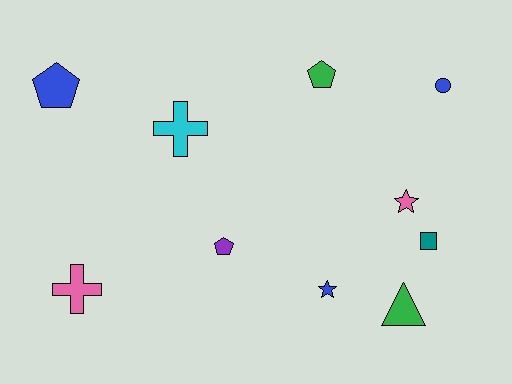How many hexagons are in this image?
There are no hexagons.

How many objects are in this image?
There are 10 objects.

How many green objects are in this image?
There are 2 green objects.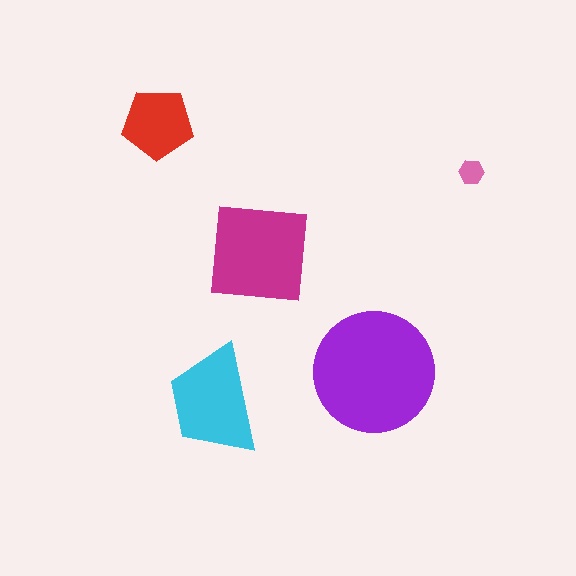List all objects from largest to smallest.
The purple circle, the magenta square, the cyan trapezoid, the red pentagon, the pink hexagon.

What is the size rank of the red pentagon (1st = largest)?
4th.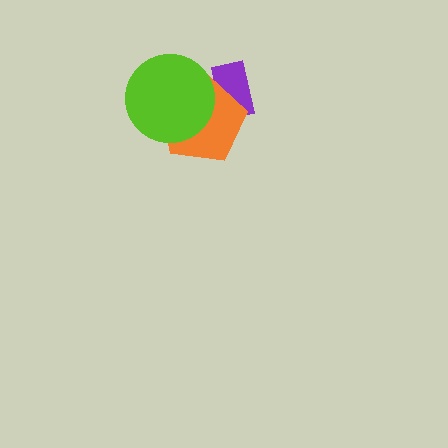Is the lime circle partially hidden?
No, no other shape covers it.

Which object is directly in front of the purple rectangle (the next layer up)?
The orange pentagon is directly in front of the purple rectangle.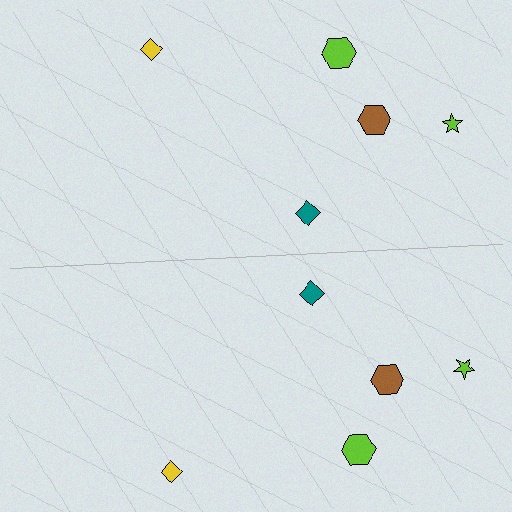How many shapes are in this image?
There are 10 shapes in this image.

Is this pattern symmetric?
Yes, this pattern has bilateral (reflection) symmetry.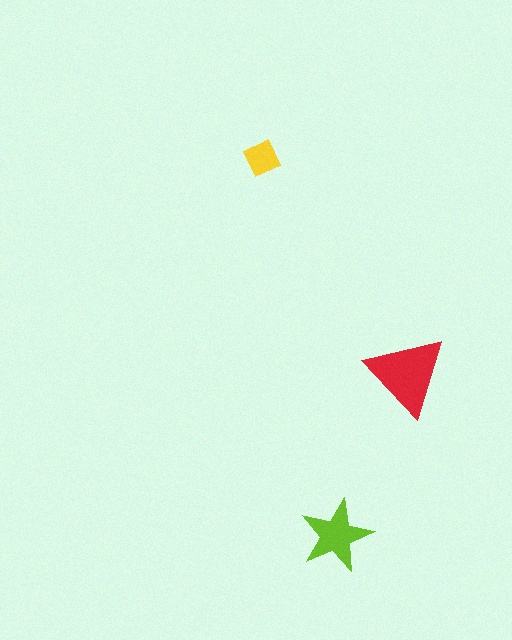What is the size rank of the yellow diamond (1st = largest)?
3rd.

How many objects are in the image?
There are 3 objects in the image.